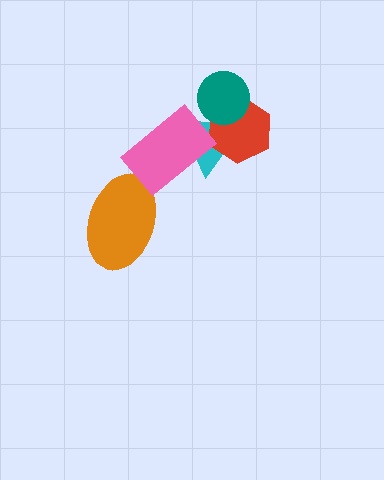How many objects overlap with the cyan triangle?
3 objects overlap with the cyan triangle.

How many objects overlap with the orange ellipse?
0 objects overlap with the orange ellipse.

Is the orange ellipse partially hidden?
No, no other shape covers it.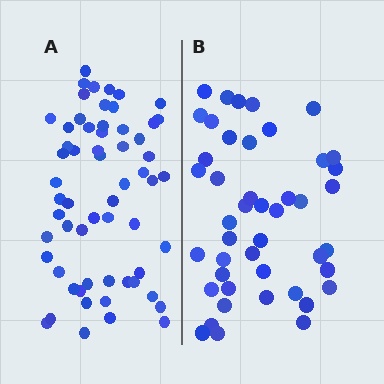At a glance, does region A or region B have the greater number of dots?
Region A (the left region) has more dots.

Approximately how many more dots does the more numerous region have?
Region A has approximately 15 more dots than region B.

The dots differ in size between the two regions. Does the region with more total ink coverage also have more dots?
No. Region B has more total ink coverage because its dots are larger, but region A actually contains more individual dots. Total area can be misleading — the number of items is what matters here.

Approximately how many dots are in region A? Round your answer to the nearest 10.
About 60 dots.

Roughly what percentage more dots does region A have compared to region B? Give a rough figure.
About 35% more.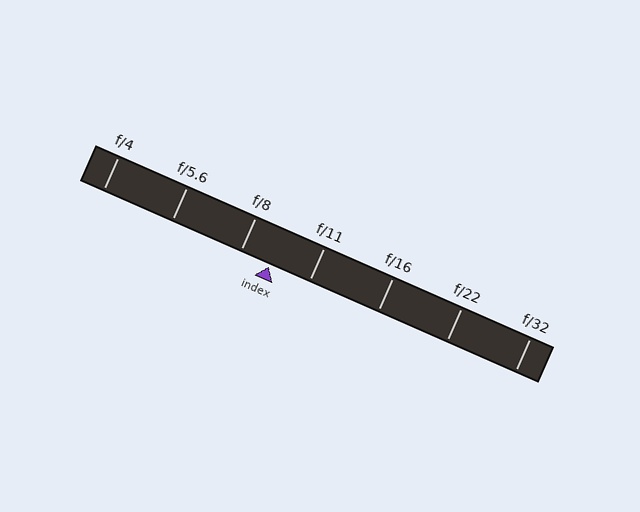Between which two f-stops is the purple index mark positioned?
The index mark is between f/8 and f/11.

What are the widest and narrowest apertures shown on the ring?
The widest aperture shown is f/4 and the narrowest is f/32.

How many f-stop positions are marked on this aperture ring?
There are 7 f-stop positions marked.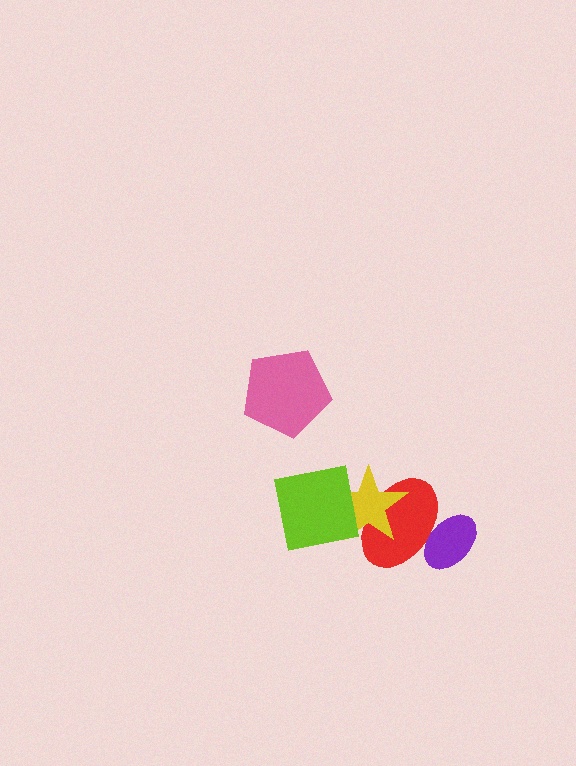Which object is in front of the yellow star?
The lime square is in front of the yellow star.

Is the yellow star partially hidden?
Yes, it is partially covered by another shape.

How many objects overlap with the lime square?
1 object overlaps with the lime square.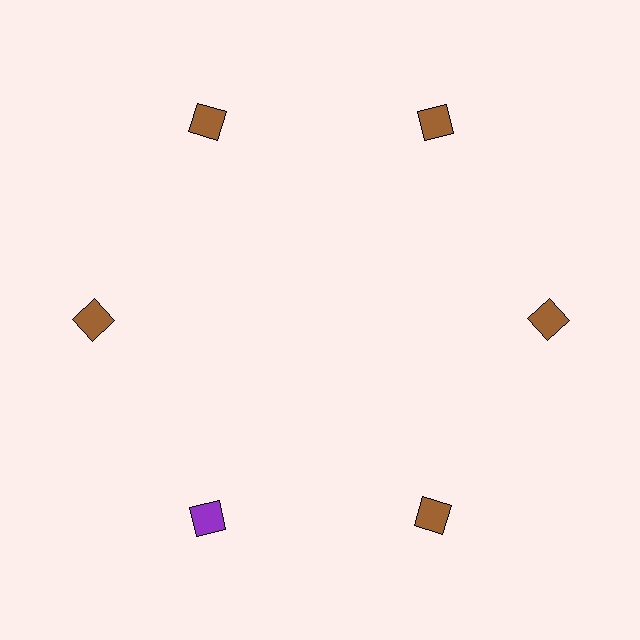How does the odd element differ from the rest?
It has a different color: purple instead of brown.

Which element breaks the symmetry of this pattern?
The purple diamond at roughly the 7 o'clock position breaks the symmetry. All other shapes are brown diamonds.